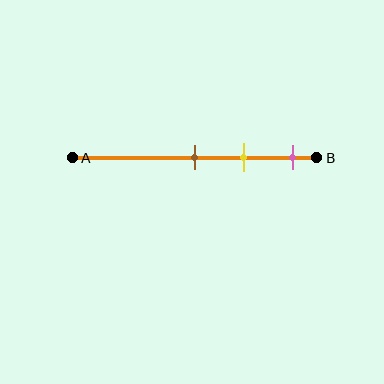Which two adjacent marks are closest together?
The brown and yellow marks are the closest adjacent pair.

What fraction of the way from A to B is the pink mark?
The pink mark is approximately 90% (0.9) of the way from A to B.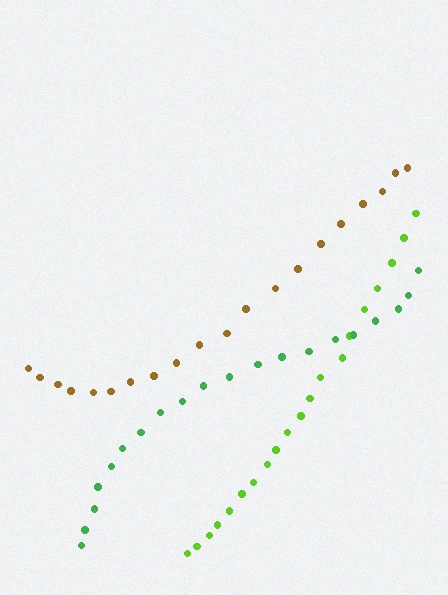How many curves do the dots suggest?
There are 3 distinct paths.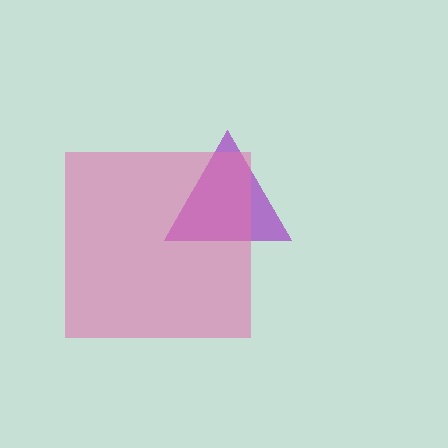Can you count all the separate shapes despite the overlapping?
Yes, there are 2 separate shapes.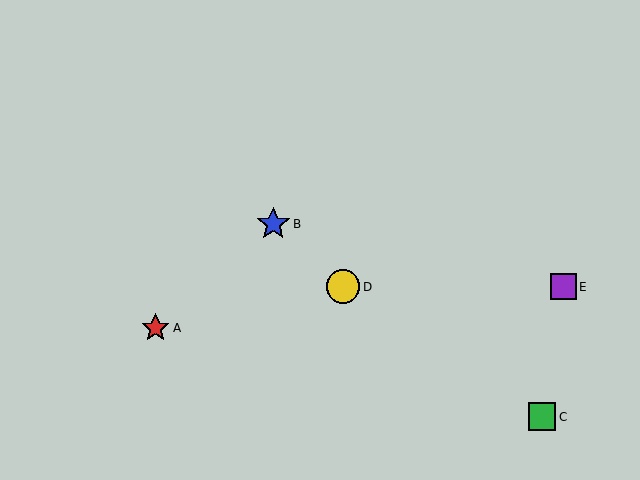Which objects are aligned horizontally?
Objects D, E are aligned horizontally.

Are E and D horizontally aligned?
Yes, both are at y≈287.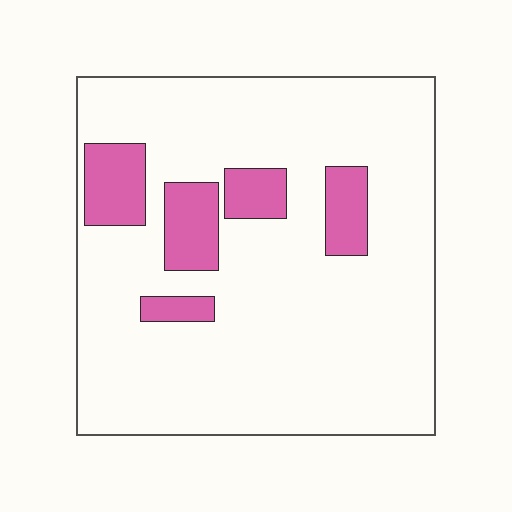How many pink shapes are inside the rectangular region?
5.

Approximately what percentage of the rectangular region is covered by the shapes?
Approximately 15%.